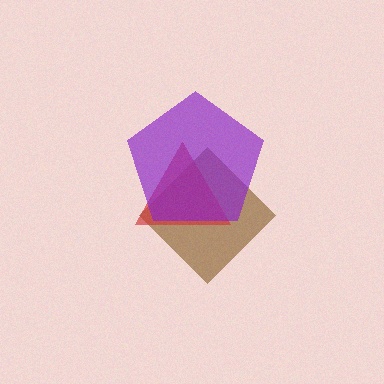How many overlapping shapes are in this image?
There are 3 overlapping shapes in the image.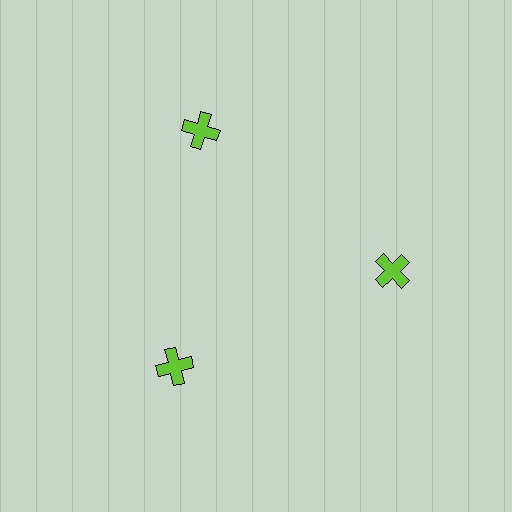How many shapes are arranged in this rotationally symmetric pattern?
There are 3 shapes, arranged in 3 groups of 1.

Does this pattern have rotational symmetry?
Yes, this pattern has 3-fold rotational symmetry. It looks the same after rotating 120 degrees around the center.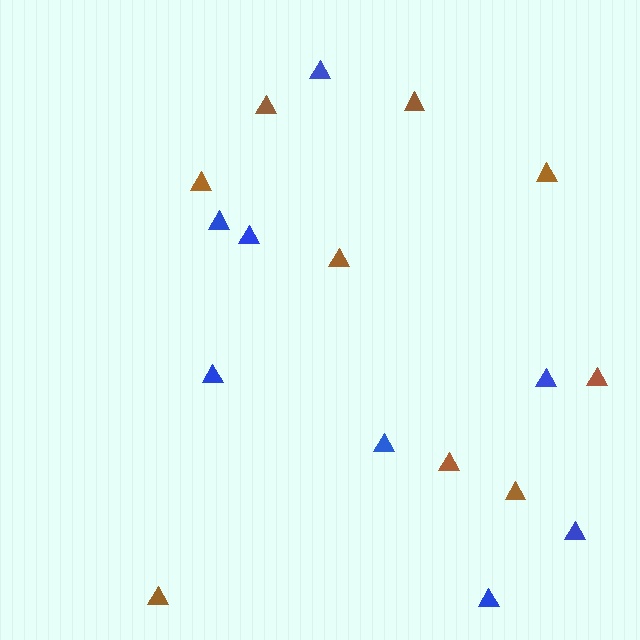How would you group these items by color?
There are 2 groups: one group of blue triangles (8) and one group of brown triangles (9).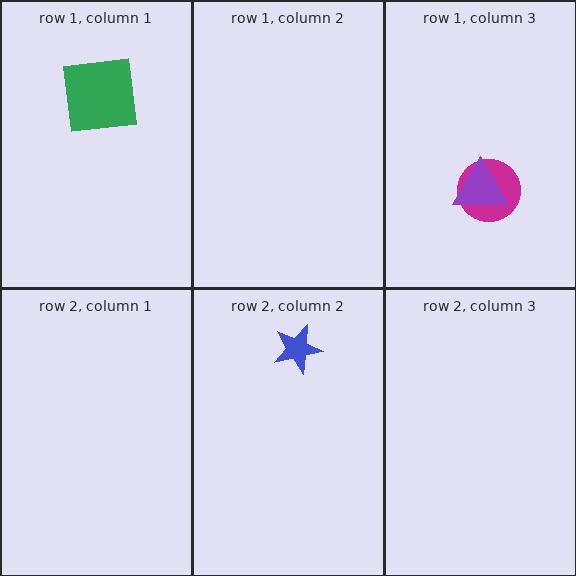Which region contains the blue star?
The row 2, column 2 region.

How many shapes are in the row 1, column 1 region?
1.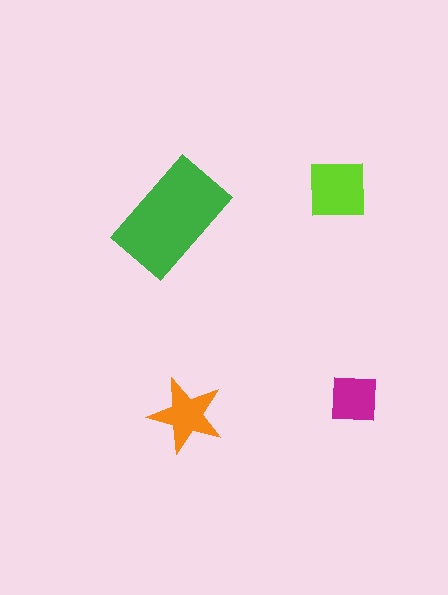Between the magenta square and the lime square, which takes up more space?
The lime square.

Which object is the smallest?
The magenta square.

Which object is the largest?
The green rectangle.